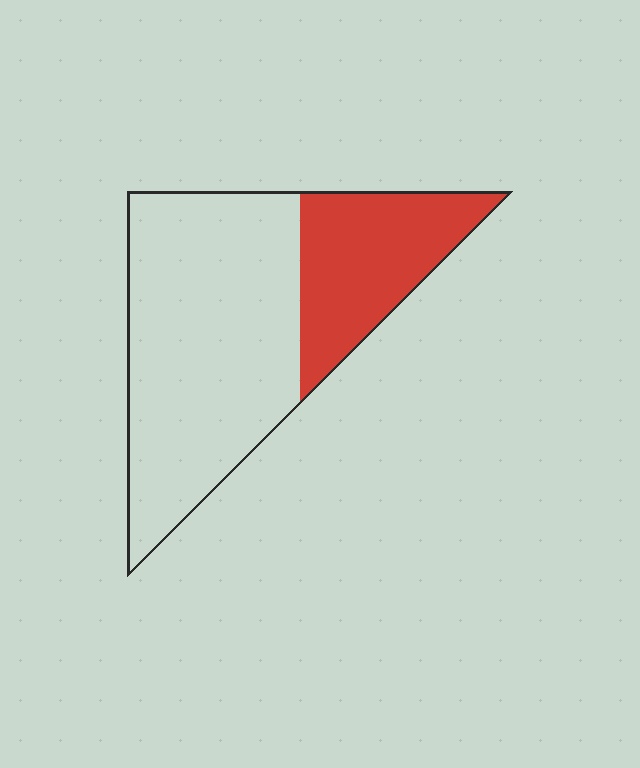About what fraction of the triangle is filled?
About one third (1/3).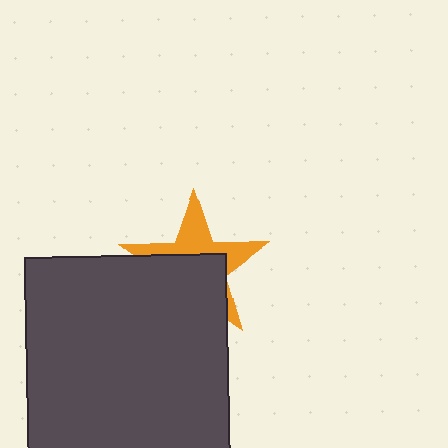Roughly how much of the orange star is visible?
A small part of it is visible (roughly 45%).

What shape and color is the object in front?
The object in front is a dark gray square.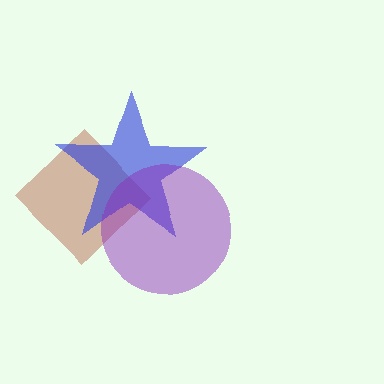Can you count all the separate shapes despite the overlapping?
Yes, there are 3 separate shapes.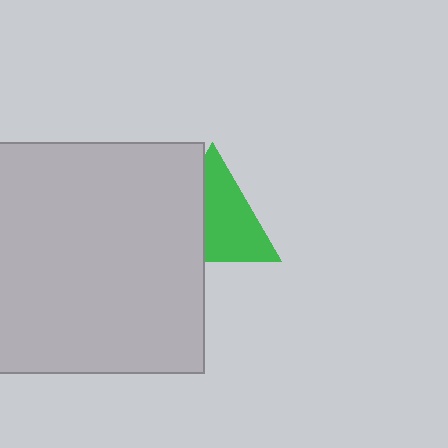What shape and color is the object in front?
The object in front is a light gray square.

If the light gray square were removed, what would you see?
You would see the complete green triangle.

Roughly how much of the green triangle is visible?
About half of it is visible (roughly 60%).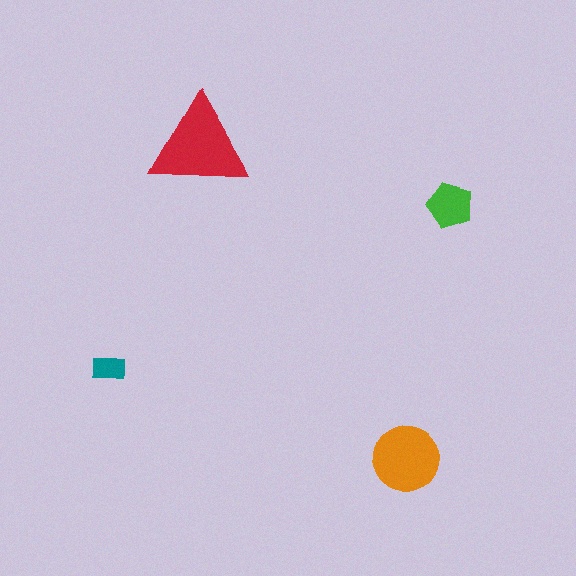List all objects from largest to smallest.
The red triangle, the orange circle, the green pentagon, the teal rectangle.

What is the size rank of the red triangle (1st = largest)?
1st.